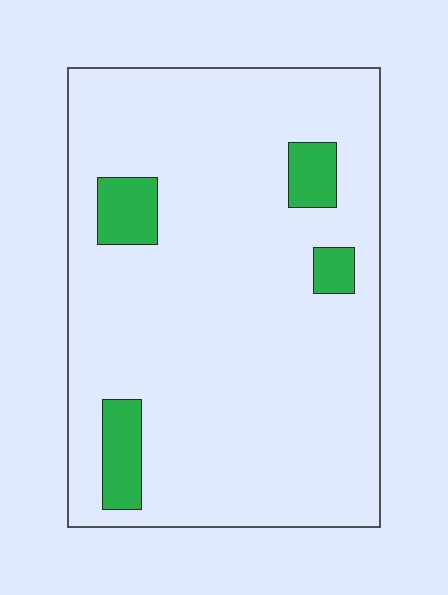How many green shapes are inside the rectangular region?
4.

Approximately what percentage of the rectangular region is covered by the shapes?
Approximately 10%.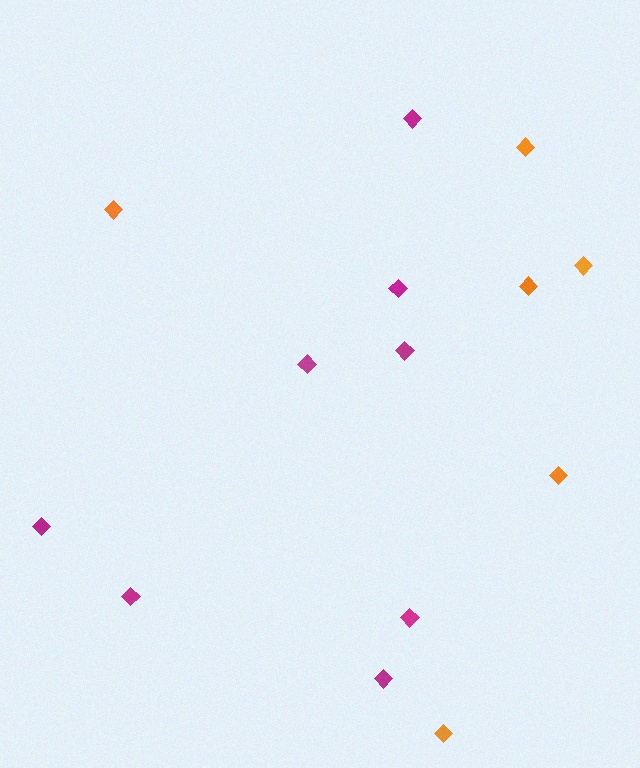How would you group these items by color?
There are 2 groups: one group of magenta diamonds (8) and one group of orange diamonds (6).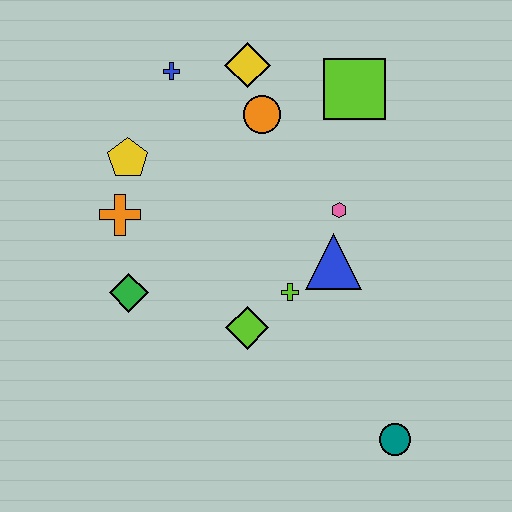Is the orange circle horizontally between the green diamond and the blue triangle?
Yes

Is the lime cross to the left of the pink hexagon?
Yes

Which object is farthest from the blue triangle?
The blue cross is farthest from the blue triangle.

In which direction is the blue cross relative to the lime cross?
The blue cross is above the lime cross.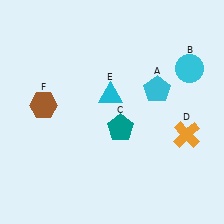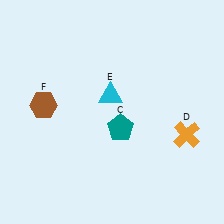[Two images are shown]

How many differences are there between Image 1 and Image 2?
There are 2 differences between the two images.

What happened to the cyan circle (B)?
The cyan circle (B) was removed in Image 2. It was in the top-right area of Image 1.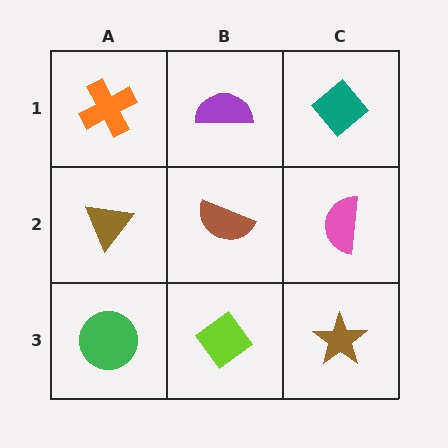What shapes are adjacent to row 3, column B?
A brown semicircle (row 2, column B), a green circle (row 3, column A), a brown star (row 3, column C).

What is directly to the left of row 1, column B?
An orange cross.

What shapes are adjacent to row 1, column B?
A brown semicircle (row 2, column B), an orange cross (row 1, column A), a teal diamond (row 1, column C).